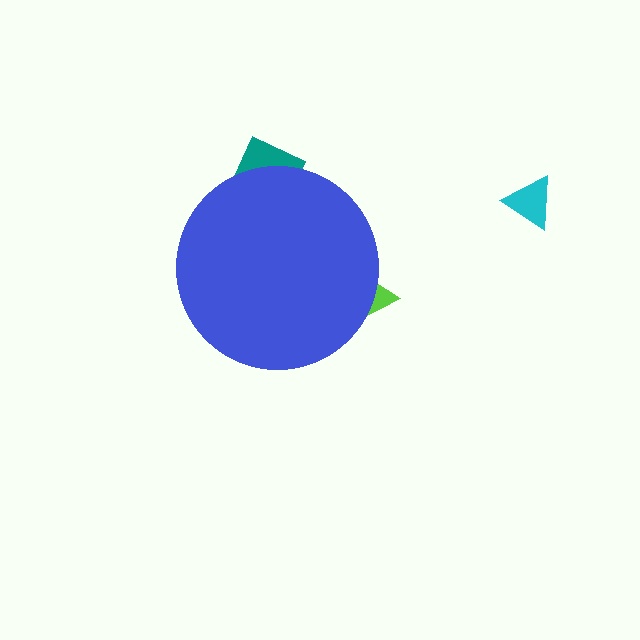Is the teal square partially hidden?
Yes, the teal square is partially hidden behind the blue circle.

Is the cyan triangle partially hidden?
No, the cyan triangle is fully visible.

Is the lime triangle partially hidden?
Yes, the lime triangle is partially hidden behind the blue circle.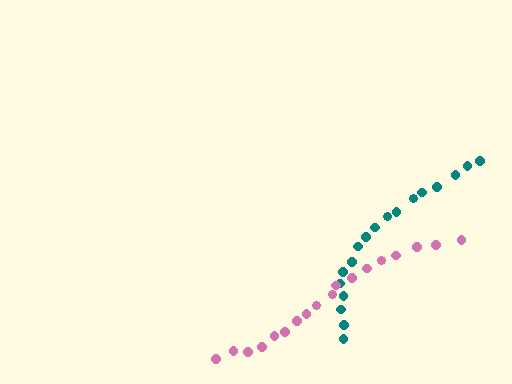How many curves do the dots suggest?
There are 2 distinct paths.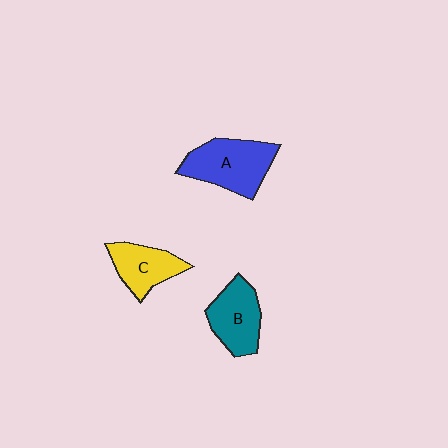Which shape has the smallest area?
Shape C (yellow).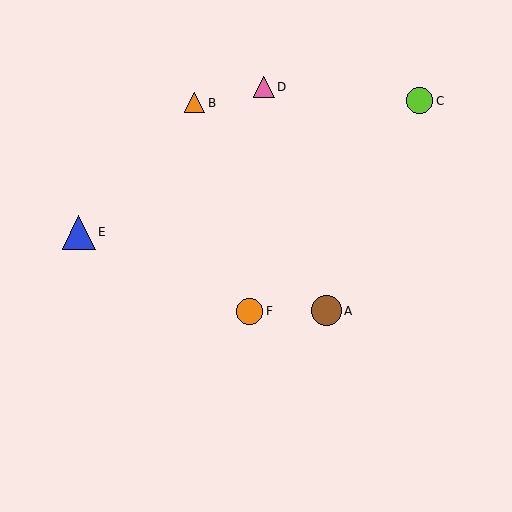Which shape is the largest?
The blue triangle (labeled E) is the largest.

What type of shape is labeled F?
Shape F is an orange circle.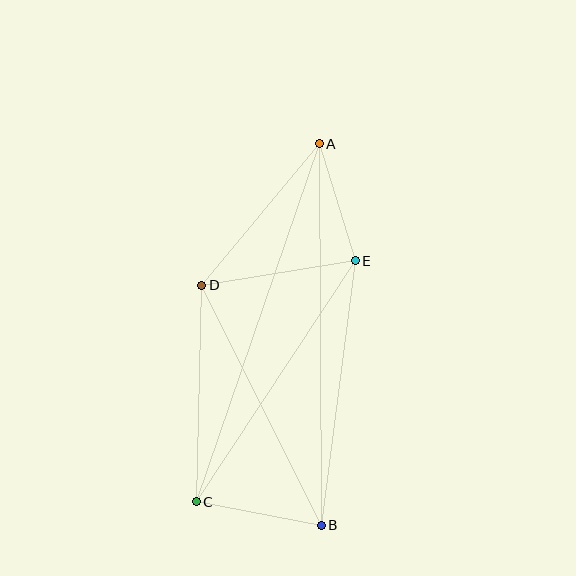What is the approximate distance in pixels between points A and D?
The distance between A and D is approximately 184 pixels.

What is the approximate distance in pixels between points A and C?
The distance between A and C is approximately 379 pixels.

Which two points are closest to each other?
Points A and E are closest to each other.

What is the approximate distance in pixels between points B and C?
The distance between B and C is approximately 127 pixels.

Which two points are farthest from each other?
Points A and B are farthest from each other.